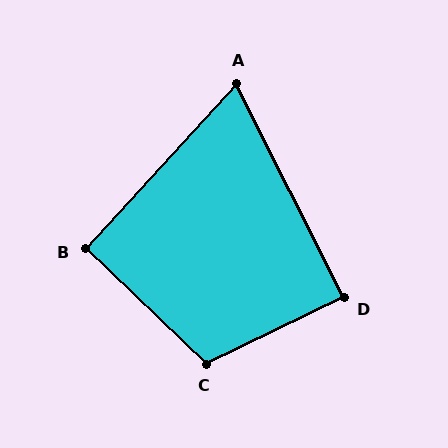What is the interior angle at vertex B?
Approximately 91 degrees (approximately right).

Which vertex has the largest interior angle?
C, at approximately 111 degrees.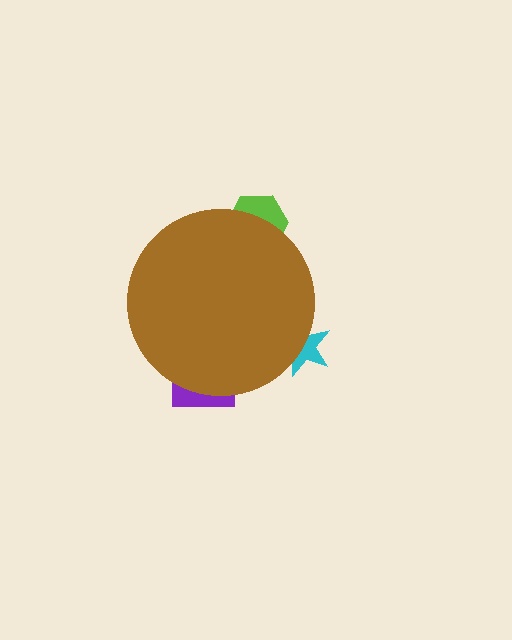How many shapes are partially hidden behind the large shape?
3 shapes are partially hidden.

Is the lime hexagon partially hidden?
Yes, the lime hexagon is partially hidden behind the brown circle.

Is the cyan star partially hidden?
Yes, the cyan star is partially hidden behind the brown circle.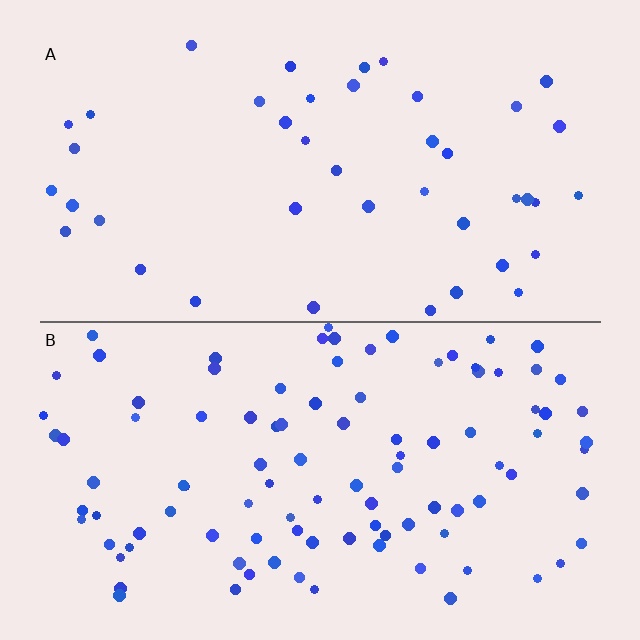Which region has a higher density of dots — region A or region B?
B (the bottom).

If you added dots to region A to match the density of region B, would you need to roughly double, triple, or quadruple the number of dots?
Approximately double.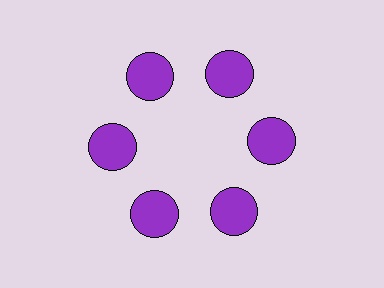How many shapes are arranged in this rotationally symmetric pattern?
There are 6 shapes, arranged in 6 groups of 1.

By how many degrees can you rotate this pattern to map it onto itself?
The pattern maps onto itself every 60 degrees of rotation.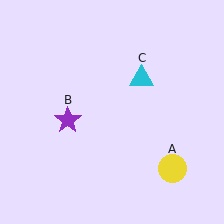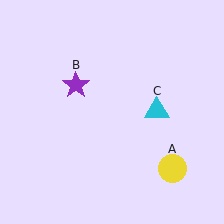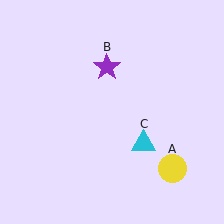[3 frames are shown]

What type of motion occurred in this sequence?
The purple star (object B), cyan triangle (object C) rotated clockwise around the center of the scene.